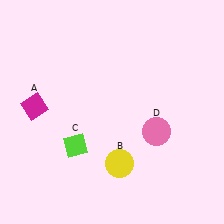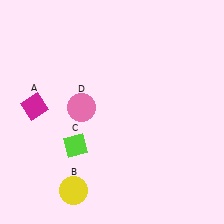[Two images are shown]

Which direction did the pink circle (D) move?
The pink circle (D) moved left.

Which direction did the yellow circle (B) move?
The yellow circle (B) moved left.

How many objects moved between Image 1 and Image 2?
2 objects moved between the two images.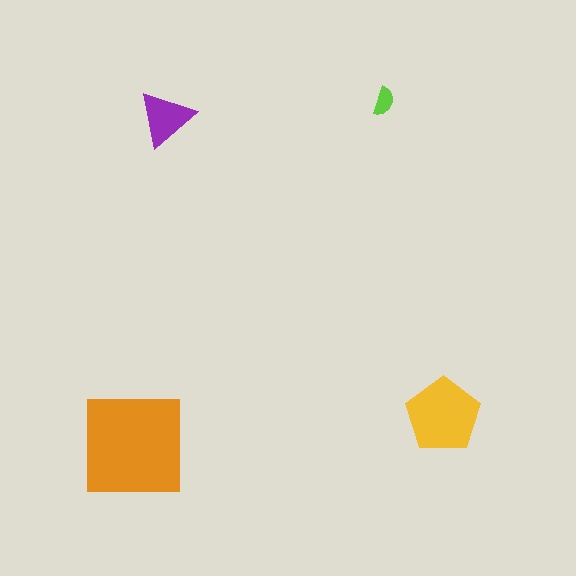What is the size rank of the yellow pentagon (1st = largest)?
2nd.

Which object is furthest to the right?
The yellow pentagon is rightmost.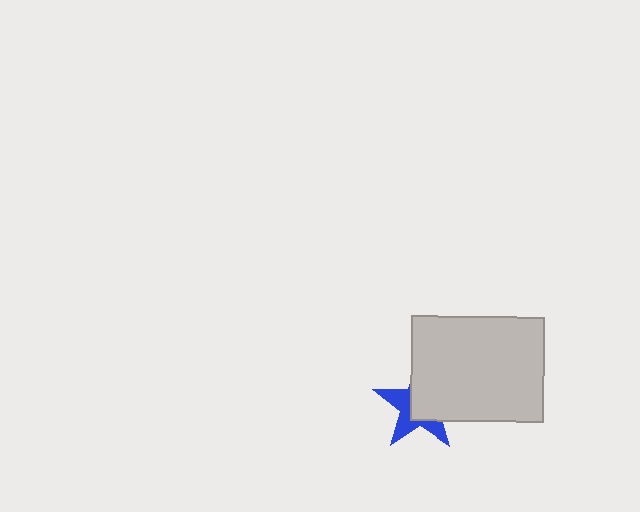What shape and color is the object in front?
The object in front is a light gray rectangle.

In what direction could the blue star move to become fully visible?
The blue star could move toward the lower-left. That would shift it out from behind the light gray rectangle entirely.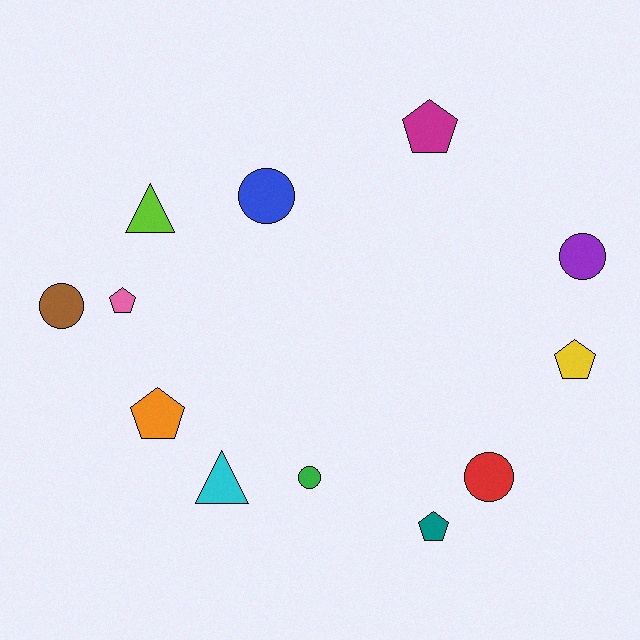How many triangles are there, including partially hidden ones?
There are 2 triangles.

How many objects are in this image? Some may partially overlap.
There are 12 objects.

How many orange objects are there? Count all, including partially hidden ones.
There is 1 orange object.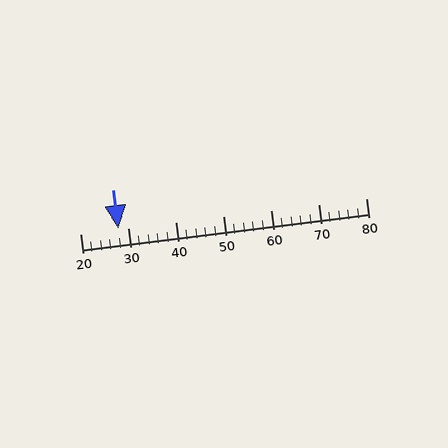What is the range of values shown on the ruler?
The ruler shows values from 20 to 80.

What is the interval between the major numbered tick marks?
The major tick marks are spaced 10 units apart.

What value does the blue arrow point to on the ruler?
The blue arrow points to approximately 28.